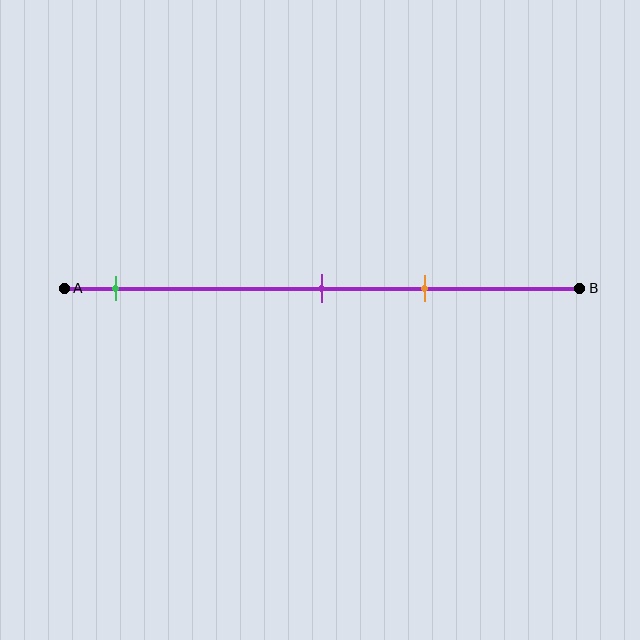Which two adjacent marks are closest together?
The purple and orange marks are the closest adjacent pair.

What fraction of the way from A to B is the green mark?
The green mark is approximately 10% (0.1) of the way from A to B.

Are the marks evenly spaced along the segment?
No, the marks are not evenly spaced.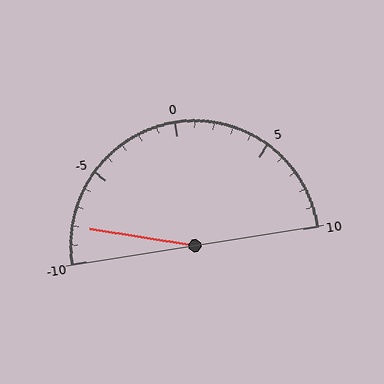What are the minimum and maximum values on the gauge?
The gauge ranges from -10 to 10.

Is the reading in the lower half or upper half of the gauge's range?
The reading is in the lower half of the range (-10 to 10).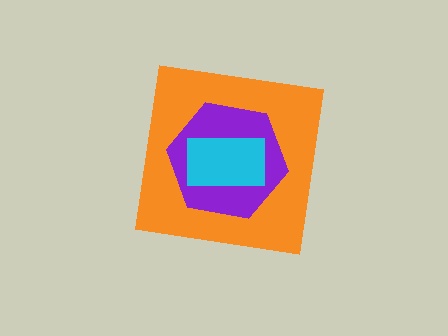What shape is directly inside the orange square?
The purple hexagon.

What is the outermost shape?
The orange square.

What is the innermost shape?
The cyan rectangle.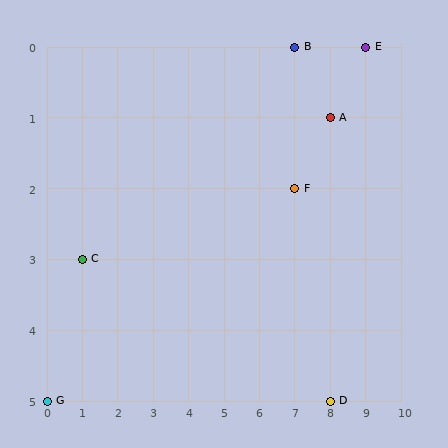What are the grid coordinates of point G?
Point G is at grid coordinates (0, 5).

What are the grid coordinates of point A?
Point A is at grid coordinates (8, 1).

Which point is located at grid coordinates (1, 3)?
Point C is at (1, 3).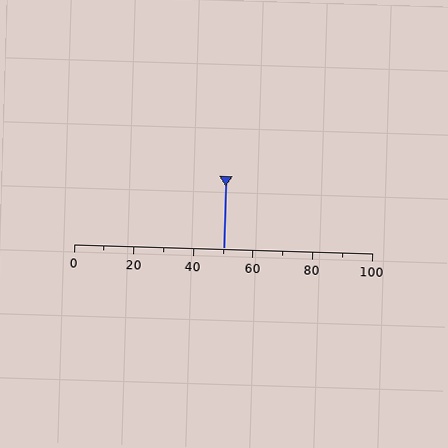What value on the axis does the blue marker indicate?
The marker indicates approximately 50.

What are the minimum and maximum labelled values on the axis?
The axis runs from 0 to 100.